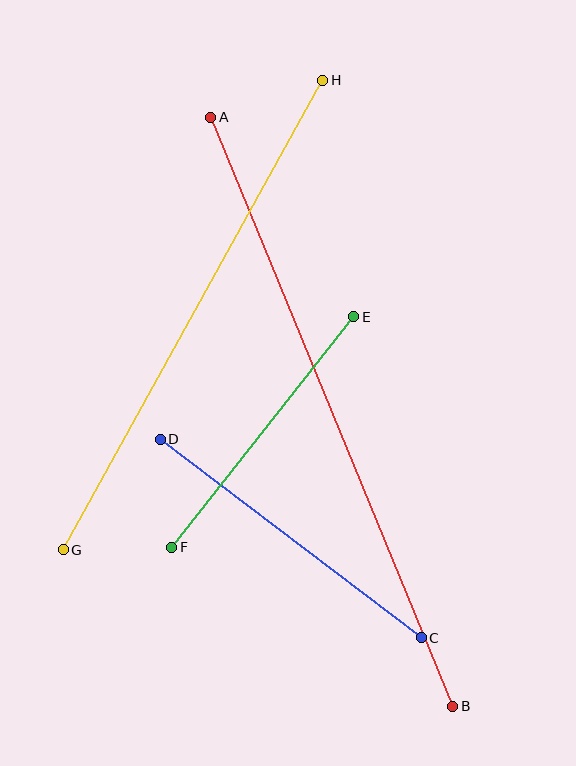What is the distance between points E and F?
The distance is approximately 294 pixels.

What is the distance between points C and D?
The distance is approximately 328 pixels.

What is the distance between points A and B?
The distance is approximately 637 pixels.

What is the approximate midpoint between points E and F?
The midpoint is at approximately (263, 432) pixels.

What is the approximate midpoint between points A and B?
The midpoint is at approximately (332, 412) pixels.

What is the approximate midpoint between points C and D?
The midpoint is at approximately (291, 539) pixels.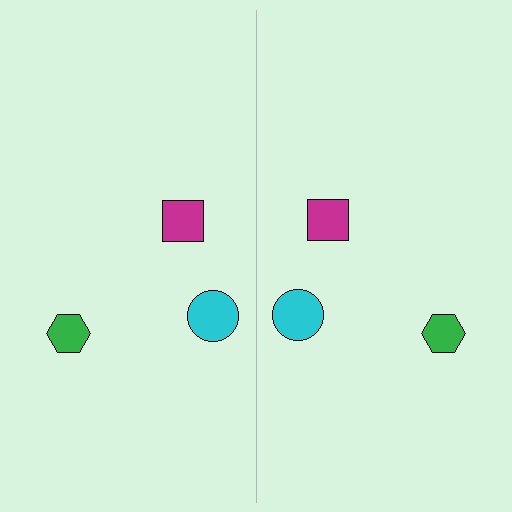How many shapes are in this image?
There are 6 shapes in this image.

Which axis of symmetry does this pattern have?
The pattern has a vertical axis of symmetry running through the center of the image.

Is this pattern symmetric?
Yes, this pattern has bilateral (reflection) symmetry.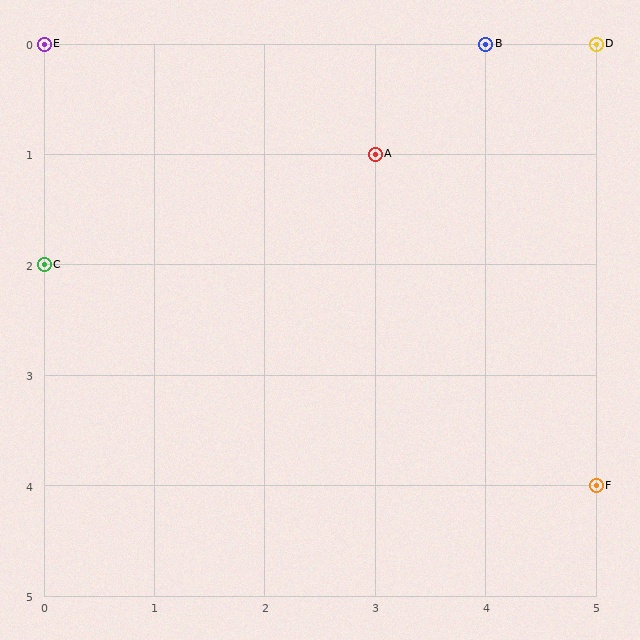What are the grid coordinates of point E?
Point E is at grid coordinates (0, 0).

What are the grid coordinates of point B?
Point B is at grid coordinates (4, 0).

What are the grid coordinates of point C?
Point C is at grid coordinates (0, 2).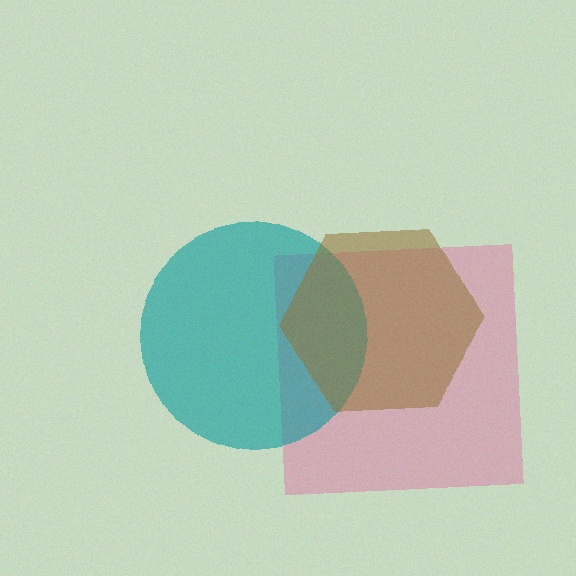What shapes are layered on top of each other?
The layered shapes are: a pink square, a teal circle, a brown hexagon.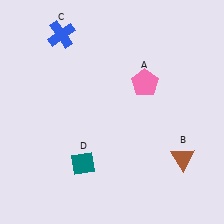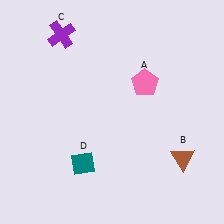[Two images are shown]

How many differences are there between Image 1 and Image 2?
There is 1 difference between the two images.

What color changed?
The cross (C) changed from blue in Image 1 to purple in Image 2.